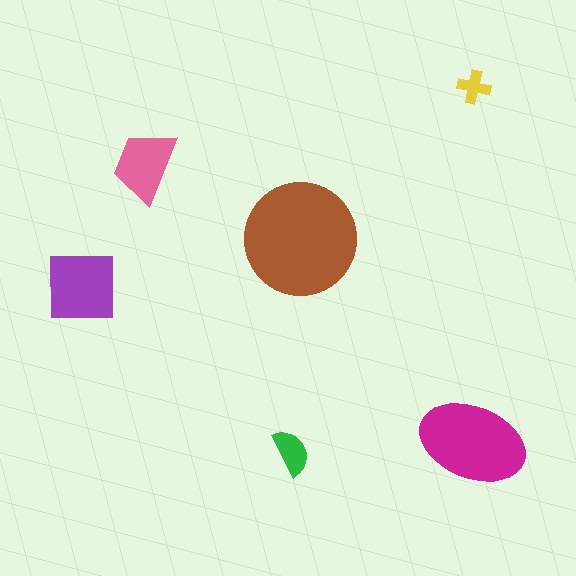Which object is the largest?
The brown circle.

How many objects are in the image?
There are 6 objects in the image.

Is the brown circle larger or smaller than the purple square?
Larger.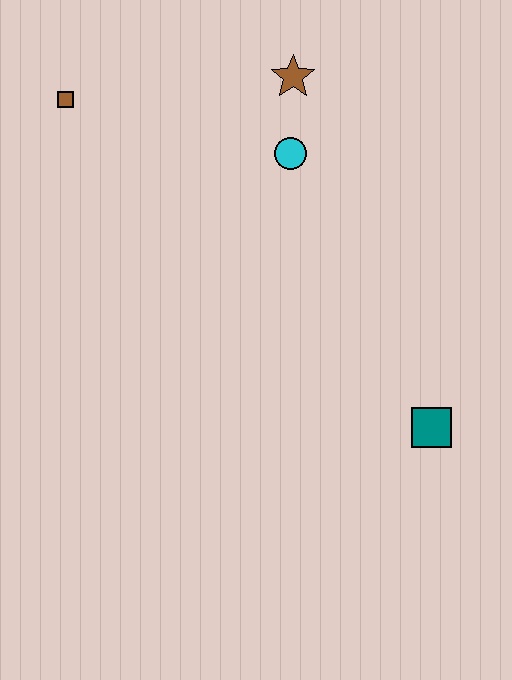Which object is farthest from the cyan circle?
The teal square is farthest from the cyan circle.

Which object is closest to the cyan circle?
The brown star is closest to the cyan circle.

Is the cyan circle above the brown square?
No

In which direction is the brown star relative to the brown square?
The brown star is to the right of the brown square.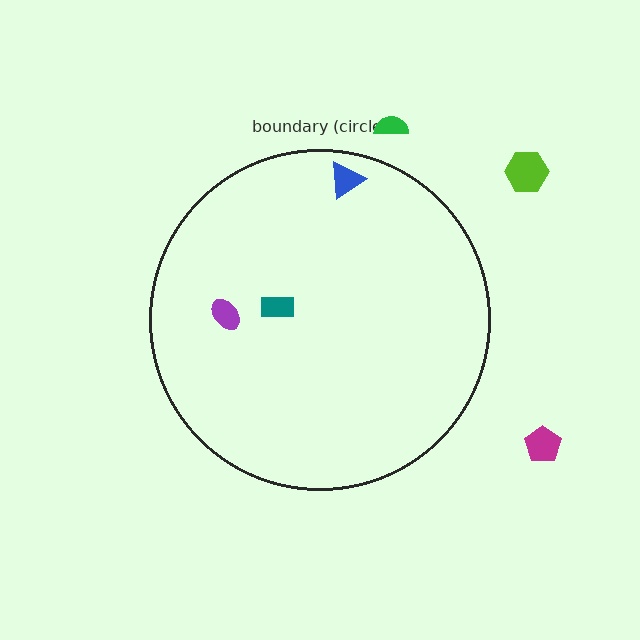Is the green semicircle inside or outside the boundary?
Outside.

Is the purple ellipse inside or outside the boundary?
Inside.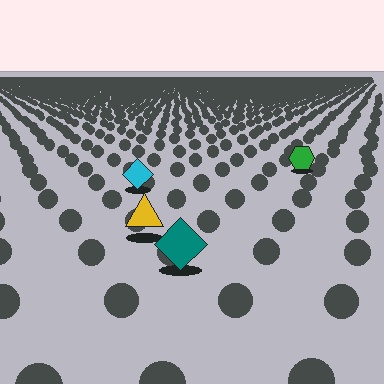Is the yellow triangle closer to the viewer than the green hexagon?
Yes. The yellow triangle is closer — you can tell from the texture gradient: the ground texture is coarser near it.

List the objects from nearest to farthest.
From nearest to farthest: the teal diamond, the yellow triangle, the cyan diamond, the green hexagon.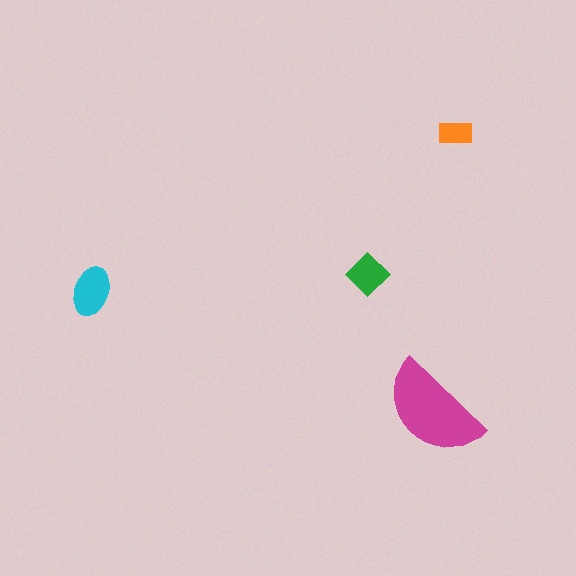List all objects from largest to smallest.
The magenta semicircle, the cyan ellipse, the green diamond, the orange rectangle.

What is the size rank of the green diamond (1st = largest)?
3rd.